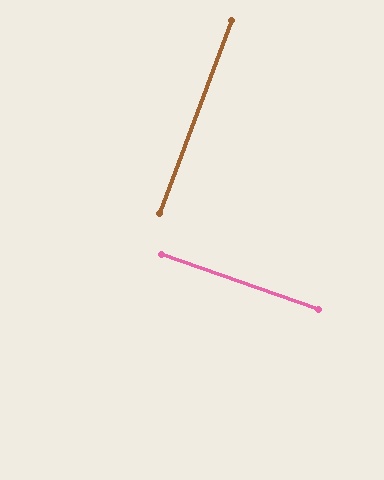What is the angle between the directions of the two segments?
Approximately 89 degrees.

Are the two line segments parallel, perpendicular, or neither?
Perpendicular — they meet at approximately 89°.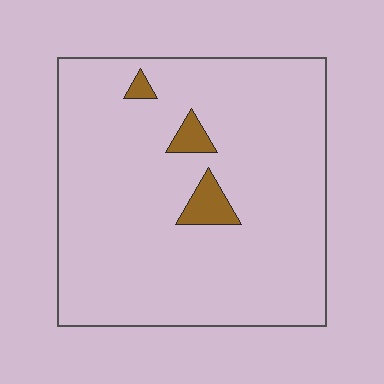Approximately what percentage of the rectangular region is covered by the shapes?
Approximately 5%.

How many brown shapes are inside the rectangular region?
3.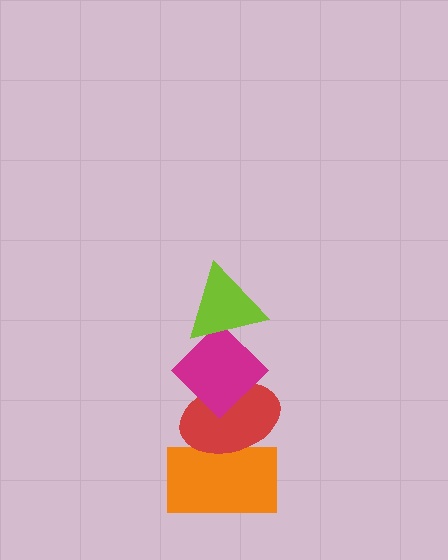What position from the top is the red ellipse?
The red ellipse is 3rd from the top.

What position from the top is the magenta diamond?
The magenta diamond is 2nd from the top.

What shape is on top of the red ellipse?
The magenta diamond is on top of the red ellipse.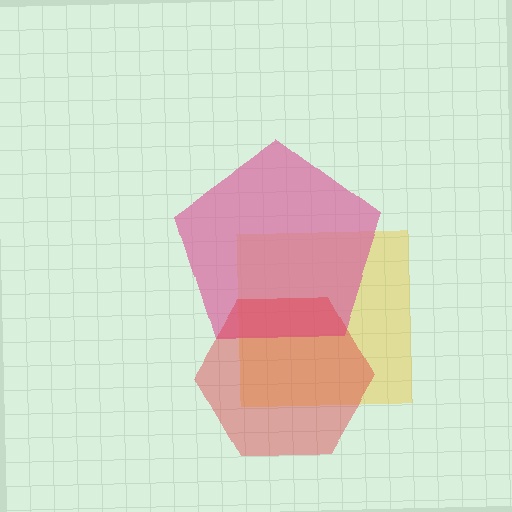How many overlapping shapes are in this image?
There are 3 overlapping shapes in the image.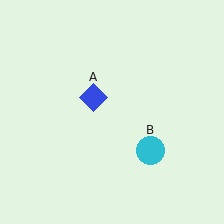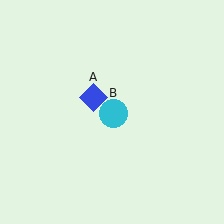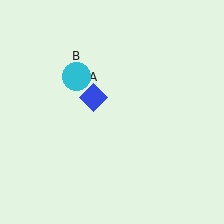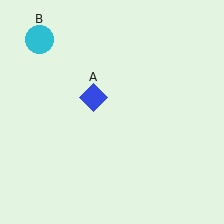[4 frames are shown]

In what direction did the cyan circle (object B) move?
The cyan circle (object B) moved up and to the left.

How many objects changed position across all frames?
1 object changed position: cyan circle (object B).